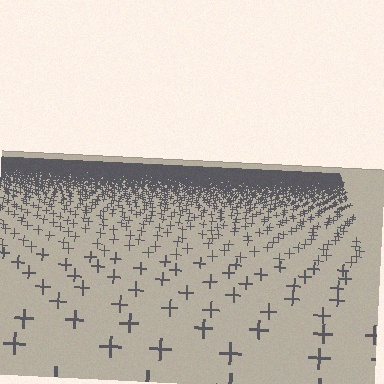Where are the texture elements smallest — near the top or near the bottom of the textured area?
Near the top.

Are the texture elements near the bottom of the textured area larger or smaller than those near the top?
Larger. Near the bottom, elements are closer to the viewer and appear at a bigger on-screen size.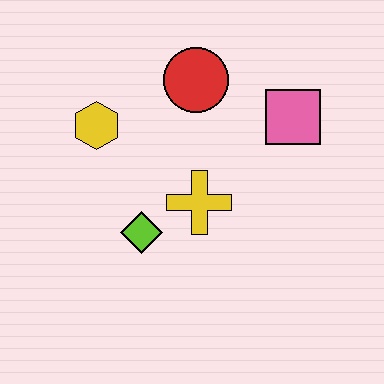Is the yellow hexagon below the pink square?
Yes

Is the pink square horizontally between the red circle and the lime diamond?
No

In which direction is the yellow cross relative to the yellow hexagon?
The yellow cross is to the right of the yellow hexagon.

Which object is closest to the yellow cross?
The lime diamond is closest to the yellow cross.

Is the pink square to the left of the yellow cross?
No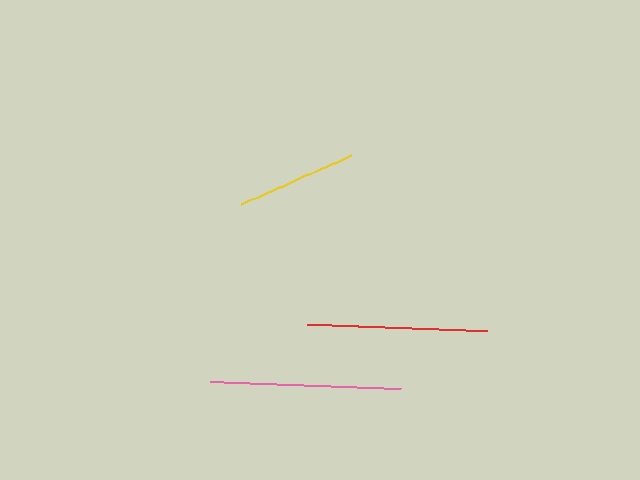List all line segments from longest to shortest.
From longest to shortest: pink, red, yellow.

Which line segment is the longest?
The pink line is the longest at approximately 191 pixels.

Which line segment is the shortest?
The yellow line is the shortest at approximately 120 pixels.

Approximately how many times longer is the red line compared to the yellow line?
The red line is approximately 1.5 times the length of the yellow line.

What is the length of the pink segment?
The pink segment is approximately 191 pixels long.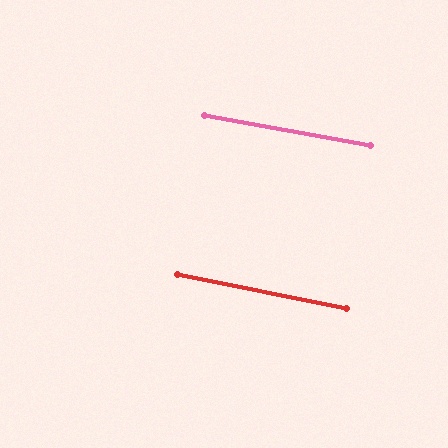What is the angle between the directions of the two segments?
Approximately 1 degree.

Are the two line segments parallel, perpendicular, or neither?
Parallel — their directions differ by only 1.3°.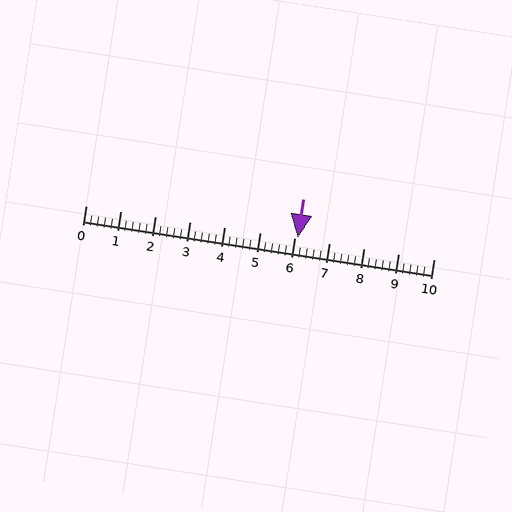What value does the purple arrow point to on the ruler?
The purple arrow points to approximately 6.1.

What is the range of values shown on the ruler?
The ruler shows values from 0 to 10.